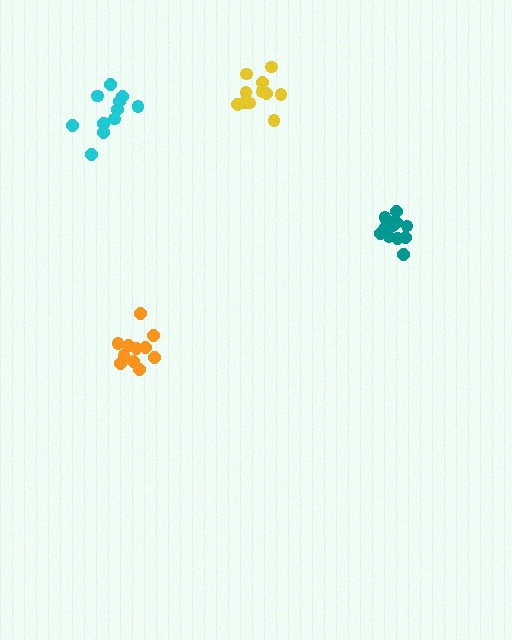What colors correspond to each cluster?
The clusters are colored: teal, cyan, orange, yellow.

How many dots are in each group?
Group 1: 13 dots, Group 2: 12 dots, Group 3: 11 dots, Group 4: 11 dots (47 total).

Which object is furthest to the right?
The teal cluster is rightmost.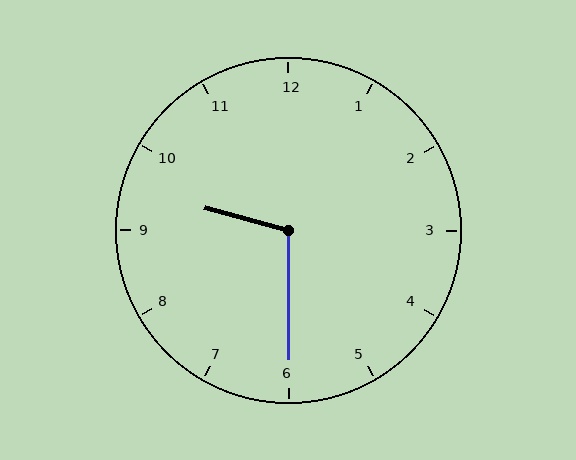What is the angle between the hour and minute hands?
Approximately 105 degrees.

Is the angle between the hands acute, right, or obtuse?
It is obtuse.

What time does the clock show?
9:30.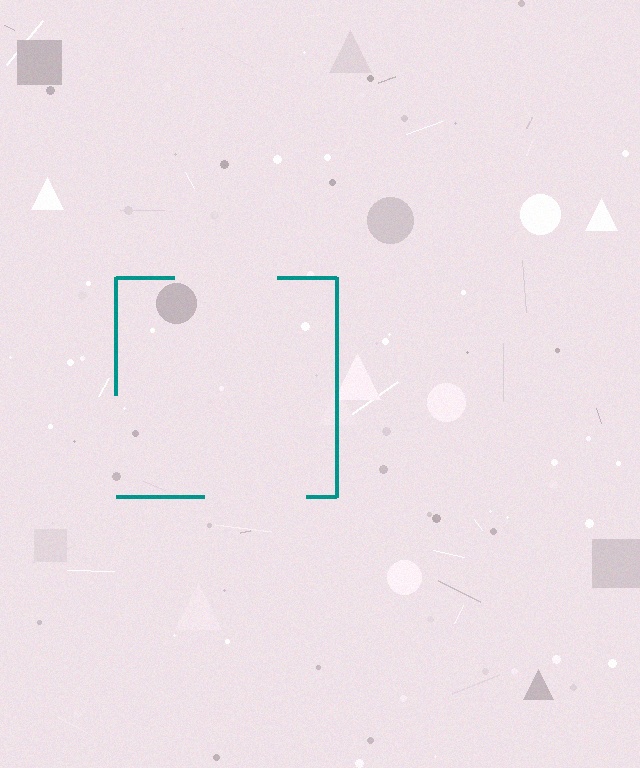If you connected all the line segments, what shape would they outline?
They would outline a square.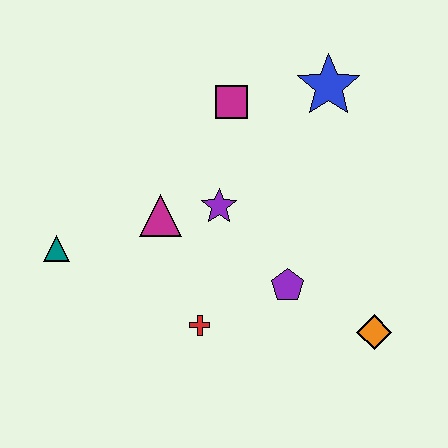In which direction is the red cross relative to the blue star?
The red cross is below the blue star.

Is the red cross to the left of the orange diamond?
Yes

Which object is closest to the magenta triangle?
The purple star is closest to the magenta triangle.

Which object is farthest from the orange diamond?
The teal triangle is farthest from the orange diamond.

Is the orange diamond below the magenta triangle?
Yes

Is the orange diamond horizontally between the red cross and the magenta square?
No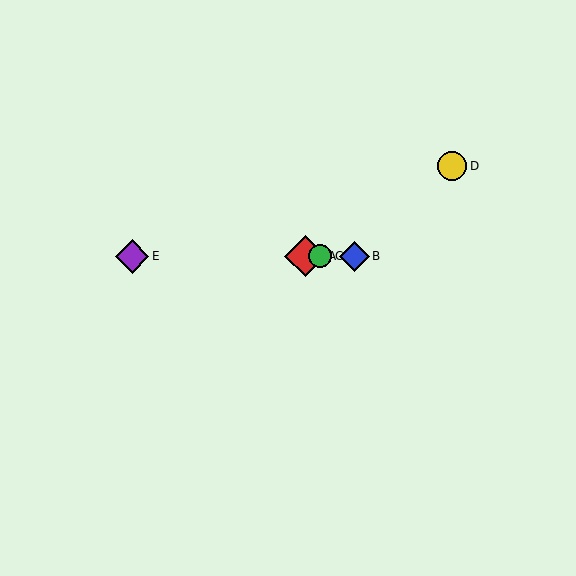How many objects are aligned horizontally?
4 objects (A, B, C, E) are aligned horizontally.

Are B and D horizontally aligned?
No, B is at y≈256 and D is at y≈166.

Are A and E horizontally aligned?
Yes, both are at y≈256.